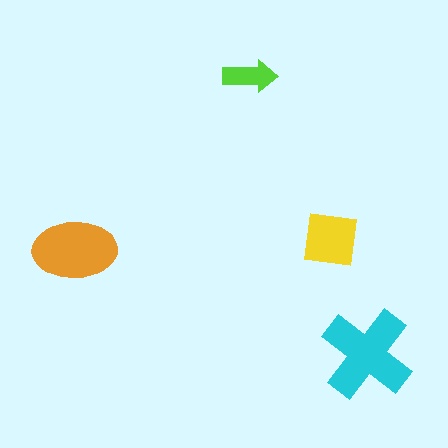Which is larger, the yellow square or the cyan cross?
The cyan cross.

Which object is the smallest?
The lime arrow.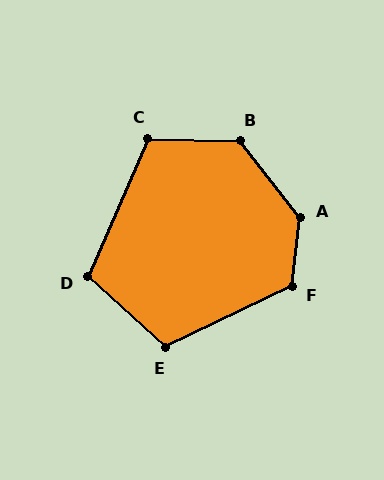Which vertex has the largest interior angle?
A, at approximately 136 degrees.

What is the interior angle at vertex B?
Approximately 129 degrees (obtuse).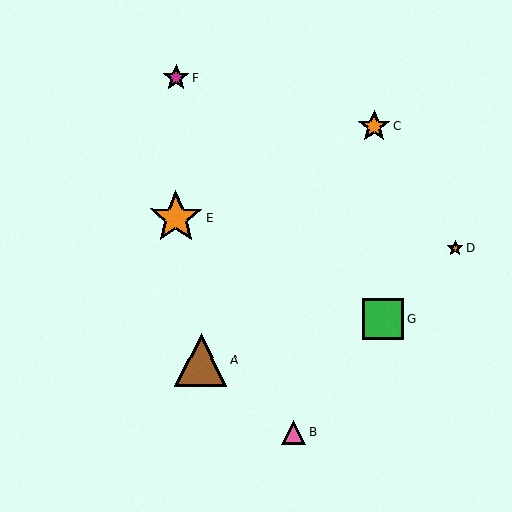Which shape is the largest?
The orange star (labeled E) is the largest.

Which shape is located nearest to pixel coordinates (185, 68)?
The magenta star (labeled F) at (176, 77) is nearest to that location.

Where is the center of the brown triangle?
The center of the brown triangle is at (201, 360).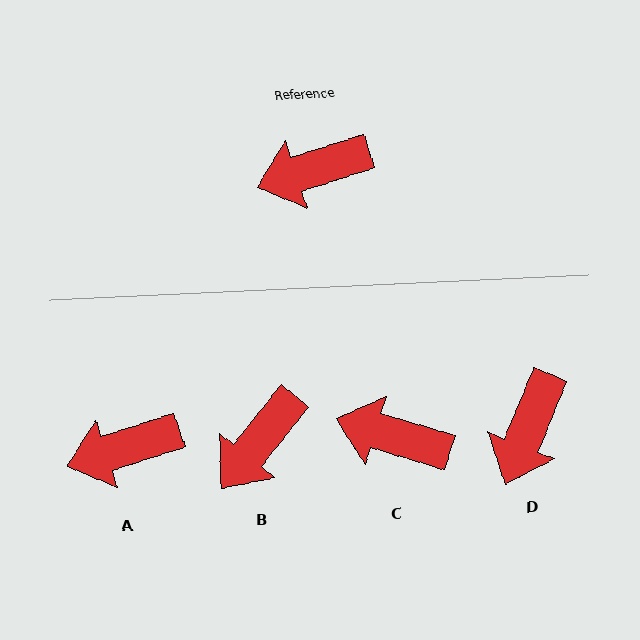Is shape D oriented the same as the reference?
No, it is off by about 50 degrees.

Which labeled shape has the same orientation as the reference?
A.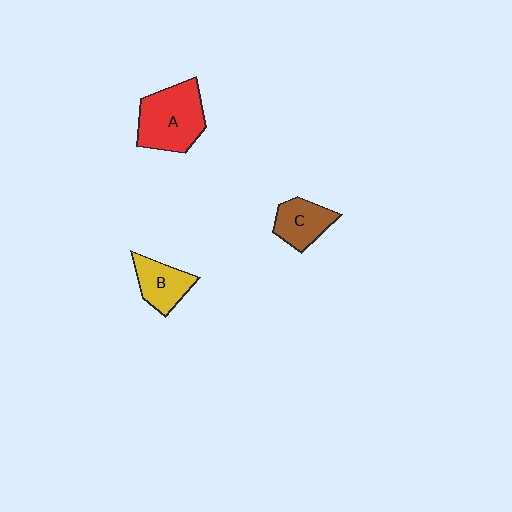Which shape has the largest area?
Shape A (red).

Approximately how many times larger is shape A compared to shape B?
Approximately 1.7 times.